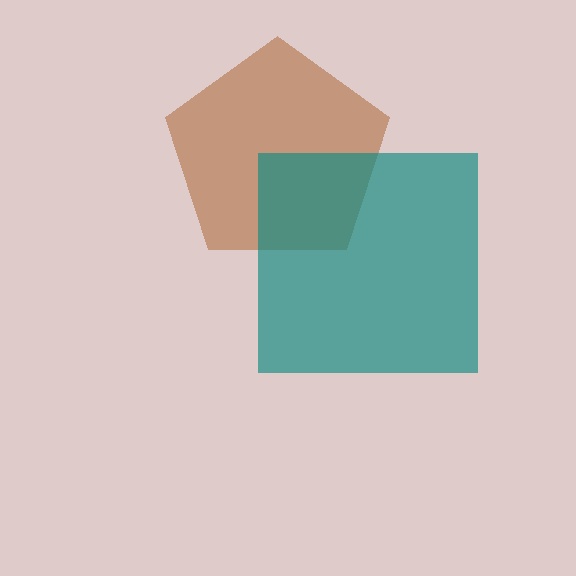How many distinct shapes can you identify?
There are 2 distinct shapes: a brown pentagon, a teal square.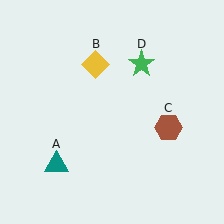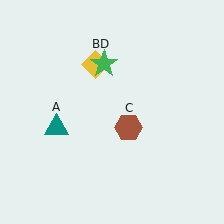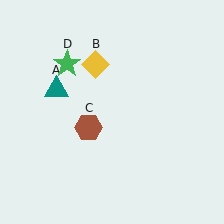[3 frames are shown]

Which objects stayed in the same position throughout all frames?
Yellow diamond (object B) remained stationary.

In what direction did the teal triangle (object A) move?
The teal triangle (object A) moved up.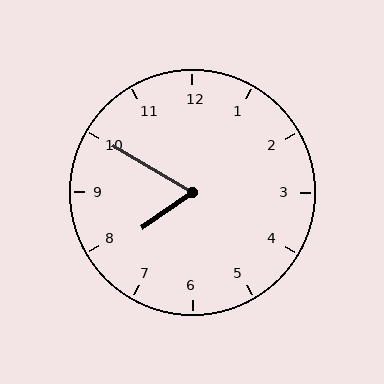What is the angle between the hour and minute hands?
Approximately 65 degrees.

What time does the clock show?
7:50.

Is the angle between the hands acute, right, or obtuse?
It is acute.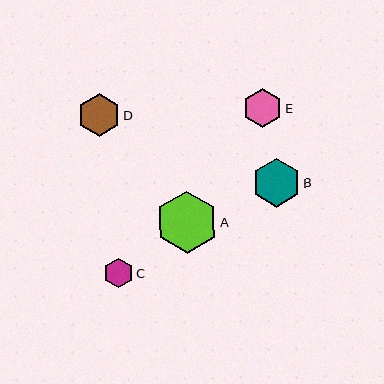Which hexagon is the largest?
Hexagon A is the largest with a size of approximately 62 pixels.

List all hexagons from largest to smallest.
From largest to smallest: A, B, D, E, C.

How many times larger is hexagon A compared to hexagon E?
Hexagon A is approximately 1.6 times the size of hexagon E.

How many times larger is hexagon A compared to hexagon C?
Hexagon A is approximately 2.1 times the size of hexagon C.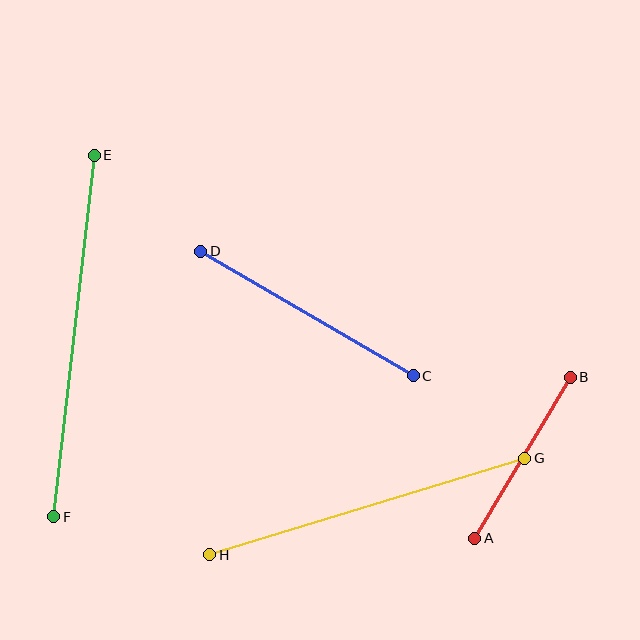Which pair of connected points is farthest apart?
Points E and F are farthest apart.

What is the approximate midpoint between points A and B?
The midpoint is at approximately (523, 458) pixels.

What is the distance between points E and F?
The distance is approximately 364 pixels.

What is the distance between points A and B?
The distance is approximately 187 pixels.